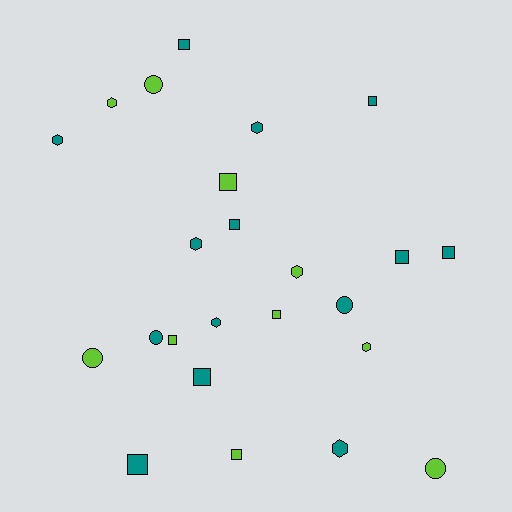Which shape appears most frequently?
Square, with 11 objects.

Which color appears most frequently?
Teal, with 14 objects.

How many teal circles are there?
There are 2 teal circles.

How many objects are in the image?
There are 24 objects.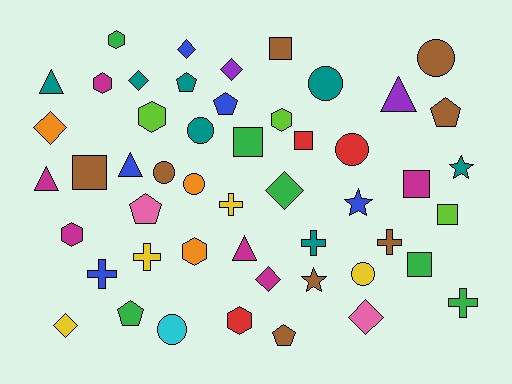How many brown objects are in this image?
There are 8 brown objects.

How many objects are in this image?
There are 50 objects.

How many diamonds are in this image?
There are 8 diamonds.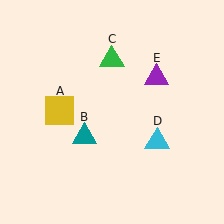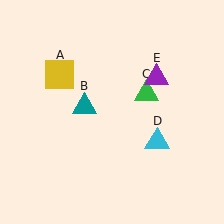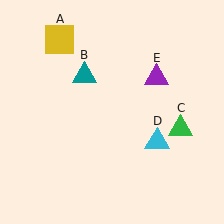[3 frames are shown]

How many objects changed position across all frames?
3 objects changed position: yellow square (object A), teal triangle (object B), green triangle (object C).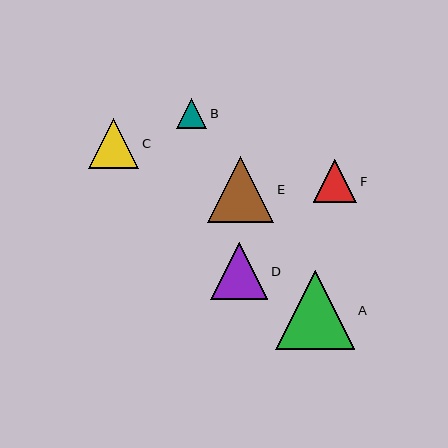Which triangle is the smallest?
Triangle B is the smallest with a size of approximately 30 pixels.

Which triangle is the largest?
Triangle A is the largest with a size of approximately 79 pixels.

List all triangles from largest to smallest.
From largest to smallest: A, E, D, C, F, B.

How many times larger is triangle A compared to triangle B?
Triangle A is approximately 2.6 times the size of triangle B.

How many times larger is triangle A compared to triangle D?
Triangle A is approximately 1.4 times the size of triangle D.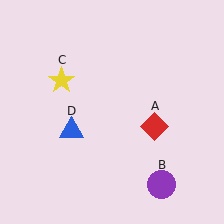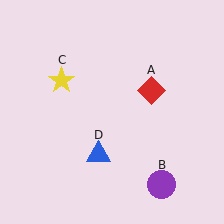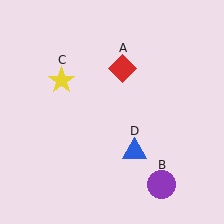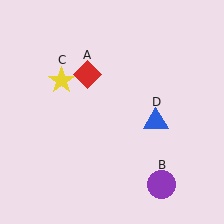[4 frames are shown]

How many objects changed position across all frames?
2 objects changed position: red diamond (object A), blue triangle (object D).